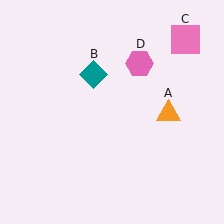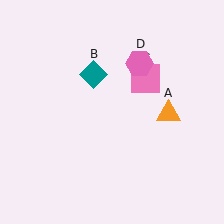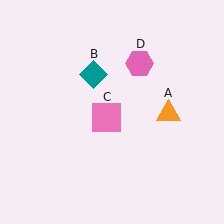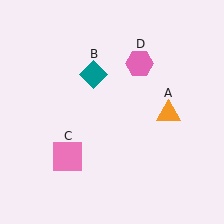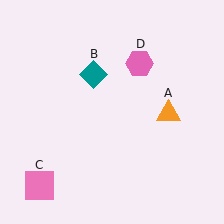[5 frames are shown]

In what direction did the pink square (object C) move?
The pink square (object C) moved down and to the left.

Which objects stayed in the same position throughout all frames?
Orange triangle (object A) and teal diamond (object B) and pink hexagon (object D) remained stationary.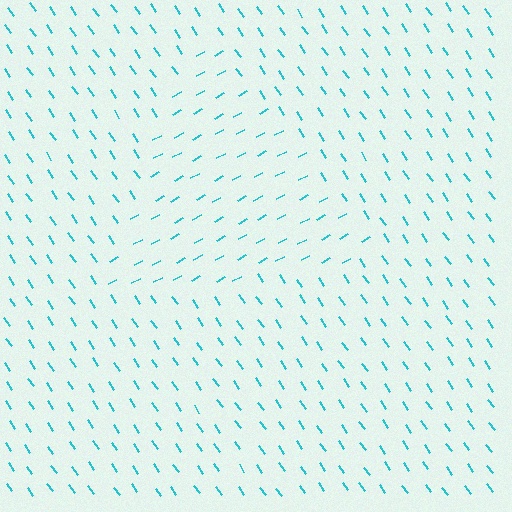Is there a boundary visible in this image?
Yes, there is a texture boundary formed by a change in line orientation.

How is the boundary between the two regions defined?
The boundary is defined purely by a change in line orientation (approximately 84 degrees difference). All lines are the same color and thickness.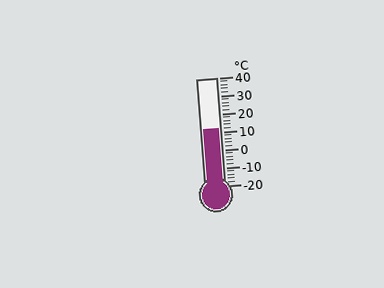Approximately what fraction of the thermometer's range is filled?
The thermometer is filled to approximately 55% of its range.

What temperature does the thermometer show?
The thermometer shows approximately 12°C.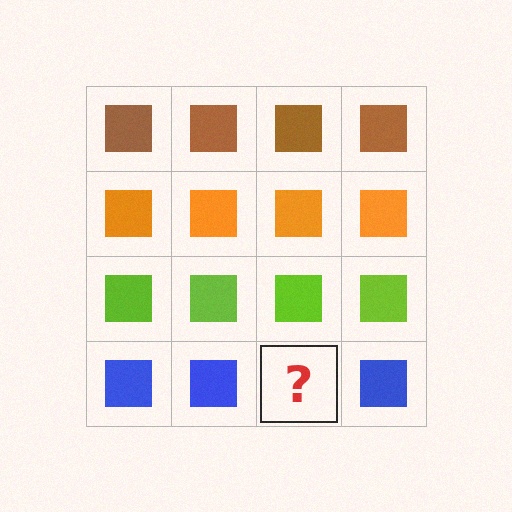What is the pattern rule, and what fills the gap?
The rule is that each row has a consistent color. The gap should be filled with a blue square.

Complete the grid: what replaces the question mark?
The question mark should be replaced with a blue square.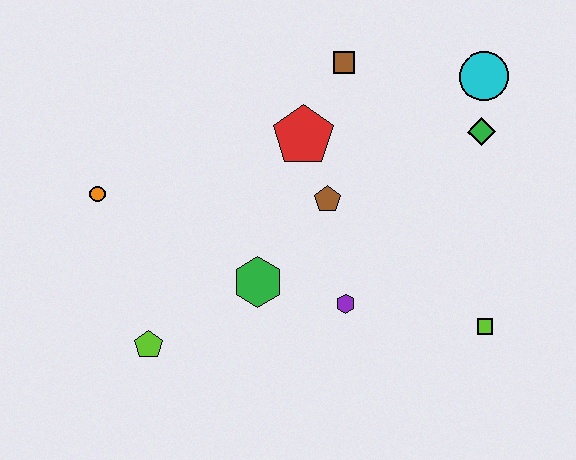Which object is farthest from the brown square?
The lime pentagon is farthest from the brown square.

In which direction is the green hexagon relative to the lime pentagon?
The green hexagon is to the right of the lime pentagon.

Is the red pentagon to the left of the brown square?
Yes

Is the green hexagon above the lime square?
Yes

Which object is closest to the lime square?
The purple hexagon is closest to the lime square.